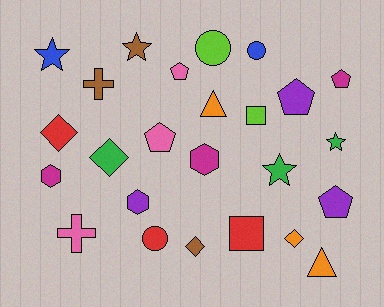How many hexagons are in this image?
There are 3 hexagons.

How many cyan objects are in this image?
There are no cyan objects.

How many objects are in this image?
There are 25 objects.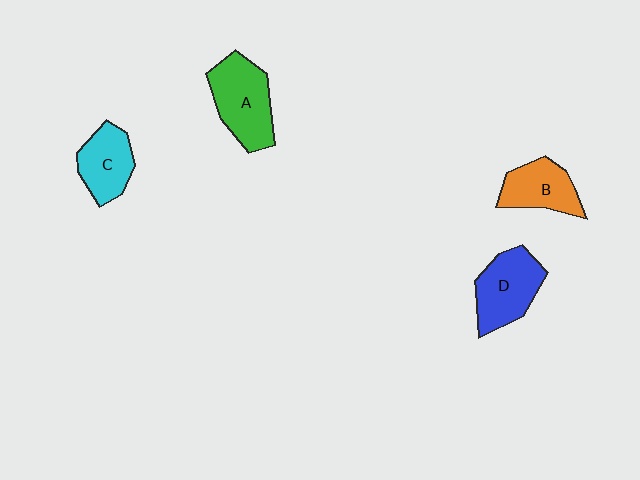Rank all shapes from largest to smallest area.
From largest to smallest: A (green), D (blue), C (cyan), B (orange).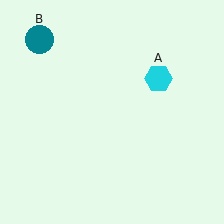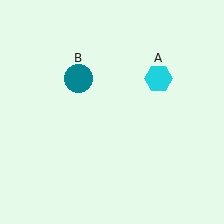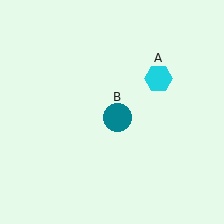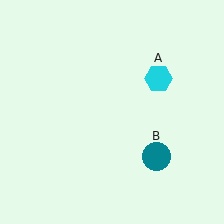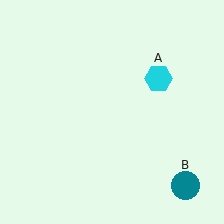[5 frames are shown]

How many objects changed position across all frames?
1 object changed position: teal circle (object B).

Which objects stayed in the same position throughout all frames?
Cyan hexagon (object A) remained stationary.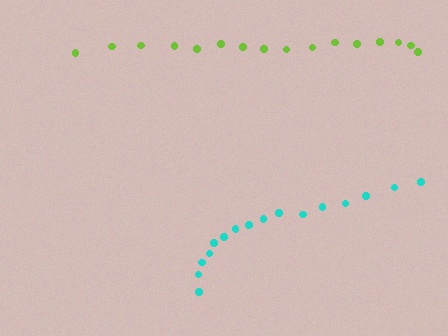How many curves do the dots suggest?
There are 2 distinct paths.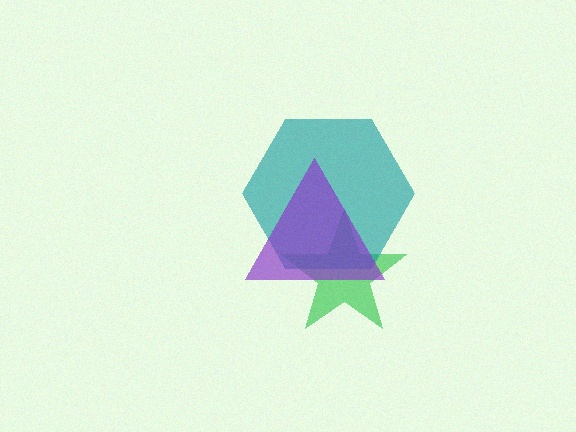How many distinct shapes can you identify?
There are 3 distinct shapes: a green star, a teal hexagon, a purple triangle.